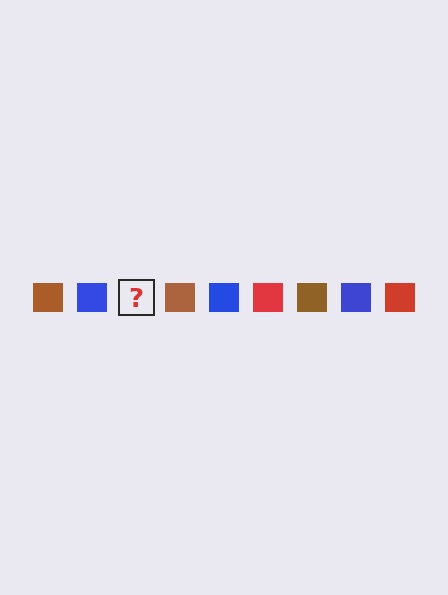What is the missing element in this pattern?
The missing element is a red square.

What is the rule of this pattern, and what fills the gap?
The rule is that the pattern cycles through brown, blue, red squares. The gap should be filled with a red square.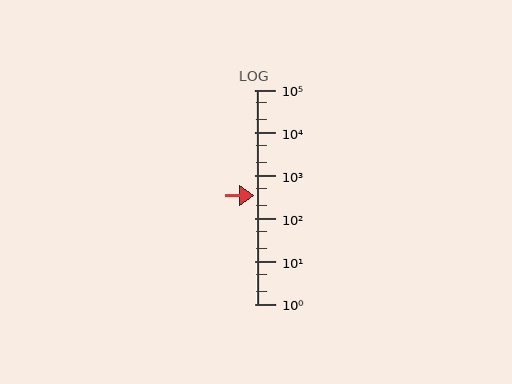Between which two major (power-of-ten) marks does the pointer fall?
The pointer is between 100 and 1000.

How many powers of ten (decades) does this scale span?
The scale spans 5 decades, from 1 to 100000.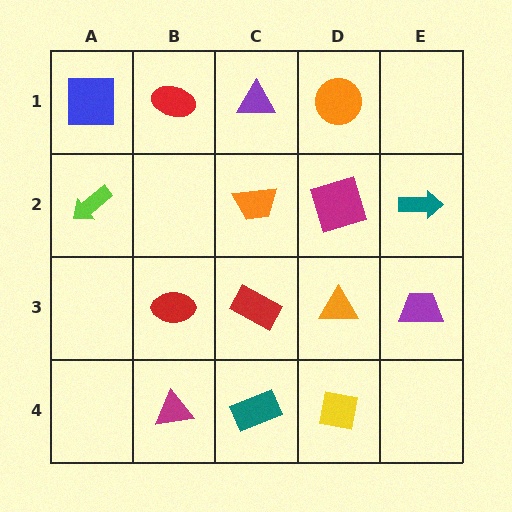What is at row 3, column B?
A red ellipse.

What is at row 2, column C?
An orange trapezoid.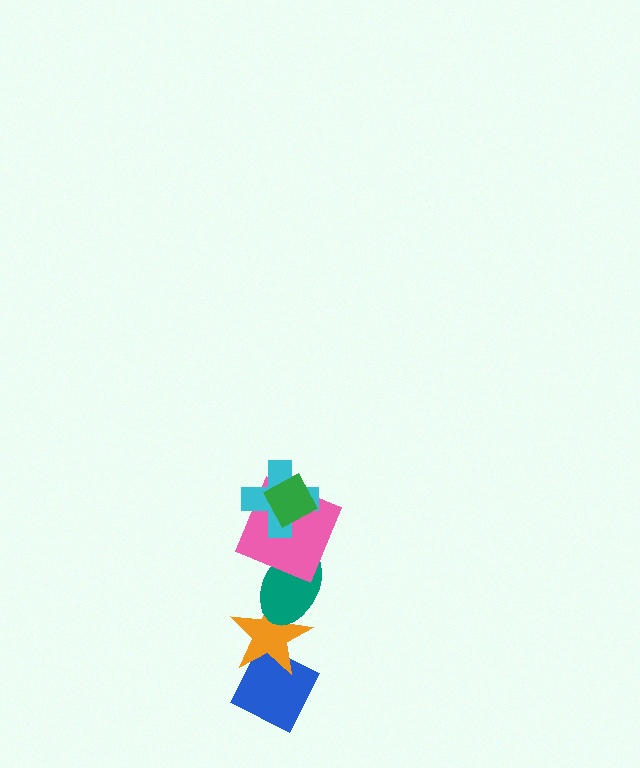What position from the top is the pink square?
The pink square is 3rd from the top.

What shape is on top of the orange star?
The teal ellipse is on top of the orange star.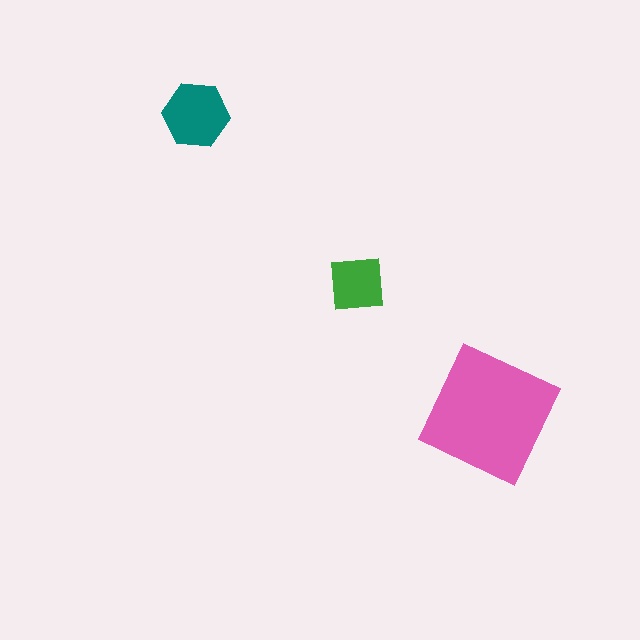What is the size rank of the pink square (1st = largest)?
1st.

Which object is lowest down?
The pink square is bottommost.